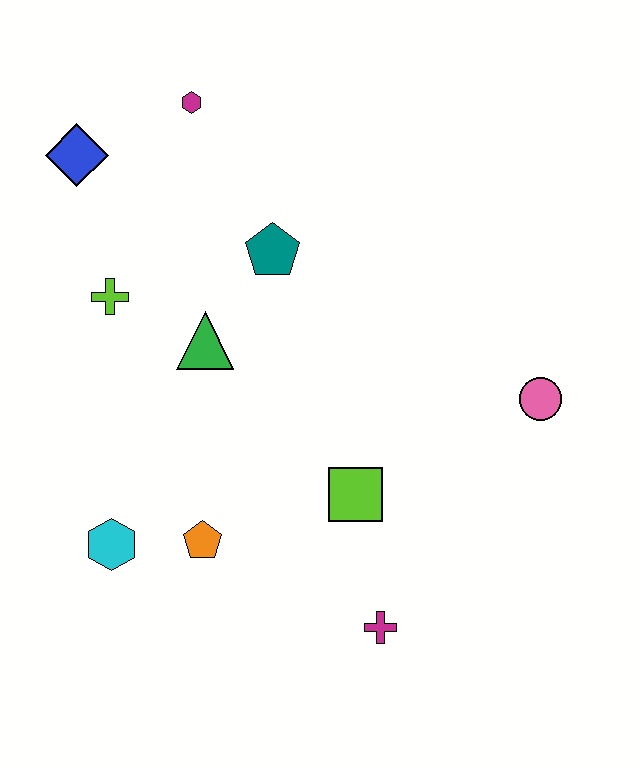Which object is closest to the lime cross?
The green triangle is closest to the lime cross.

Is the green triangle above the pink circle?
Yes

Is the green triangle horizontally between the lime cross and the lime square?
Yes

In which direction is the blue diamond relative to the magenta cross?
The blue diamond is above the magenta cross.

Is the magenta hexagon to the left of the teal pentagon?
Yes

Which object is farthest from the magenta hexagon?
The magenta cross is farthest from the magenta hexagon.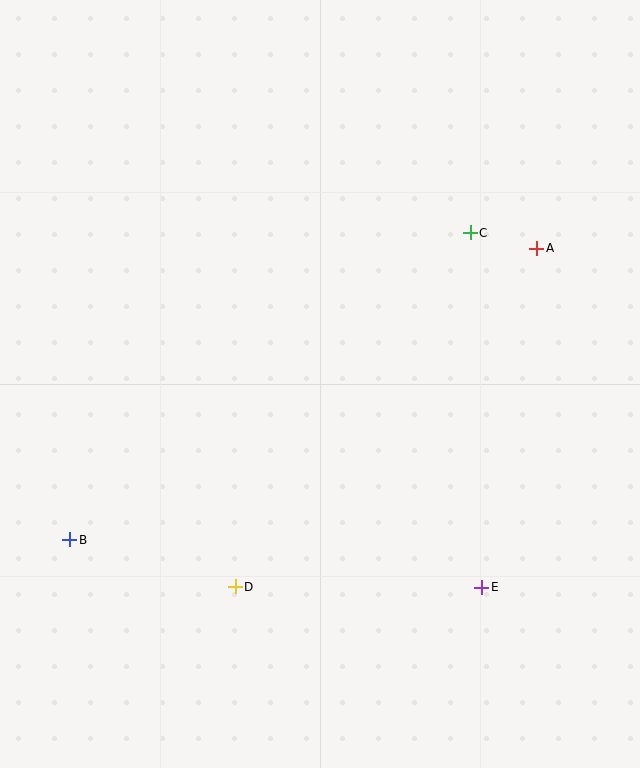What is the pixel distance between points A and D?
The distance between A and D is 453 pixels.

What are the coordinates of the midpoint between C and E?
The midpoint between C and E is at (476, 410).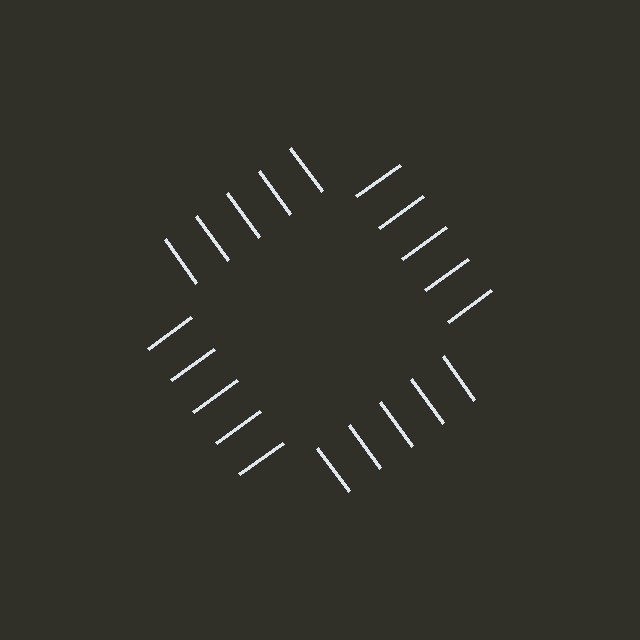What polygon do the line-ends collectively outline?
An illusory square — the line segments terminate on its edges but no continuous stroke is drawn.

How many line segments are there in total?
20 — 5 along each of the 4 edges.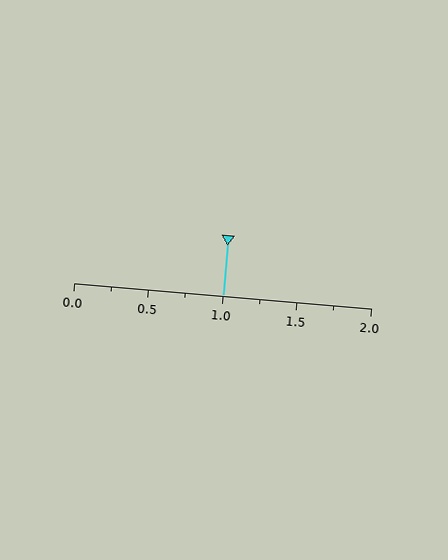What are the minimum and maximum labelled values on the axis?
The axis runs from 0.0 to 2.0.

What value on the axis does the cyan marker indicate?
The marker indicates approximately 1.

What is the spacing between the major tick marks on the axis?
The major ticks are spaced 0.5 apart.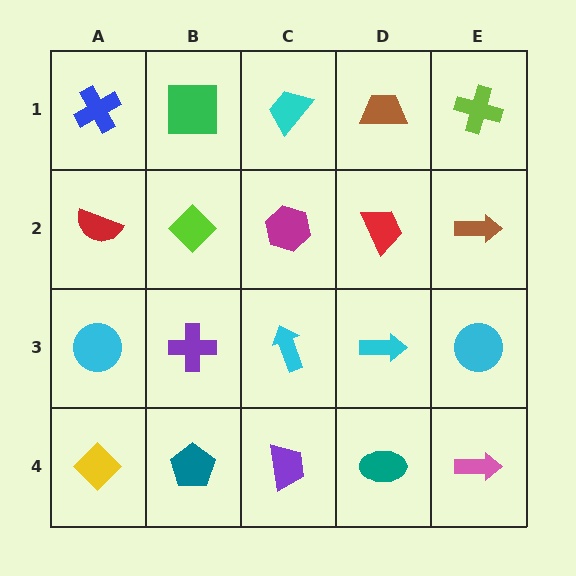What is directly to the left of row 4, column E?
A teal ellipse.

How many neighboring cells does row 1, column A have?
2.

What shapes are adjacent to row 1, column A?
A red semicircle (row 2, column A), a green square (row 1, column B).